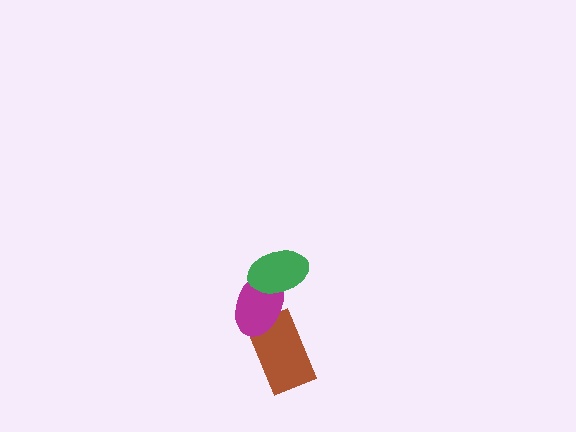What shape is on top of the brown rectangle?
The magenta ellipse is on top of the brown rectangle.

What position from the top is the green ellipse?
The green ellipse is 1st from the top.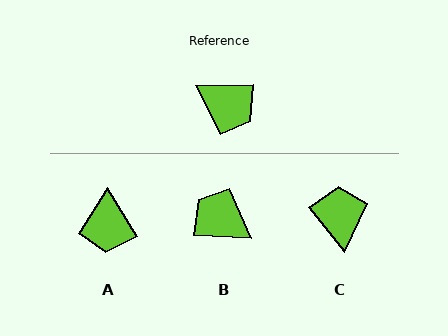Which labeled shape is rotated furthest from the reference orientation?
B, about 177 degrees away.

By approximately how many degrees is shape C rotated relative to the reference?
Approximately 128 degrees counter-clockwise.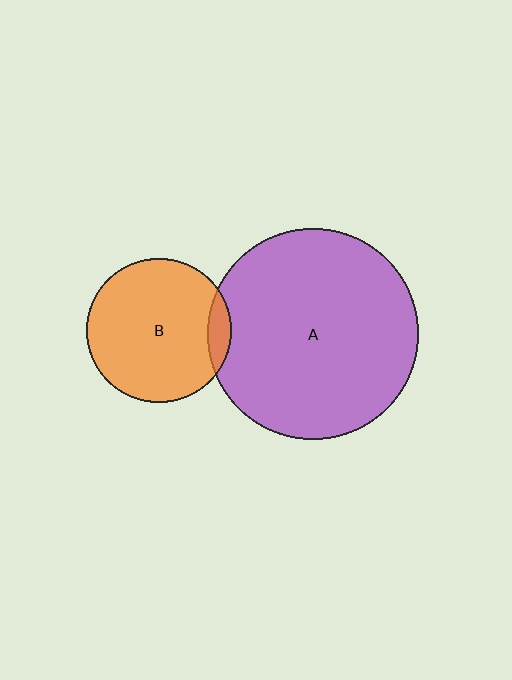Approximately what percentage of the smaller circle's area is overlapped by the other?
Approximately 10%.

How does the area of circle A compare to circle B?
Approximately 2.1 times.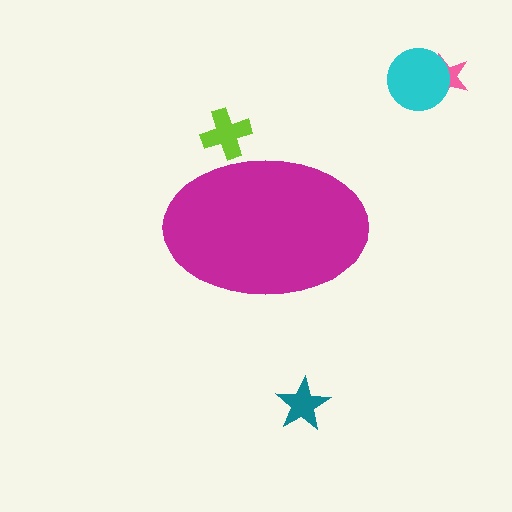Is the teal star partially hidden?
No, the teal star is fully visible.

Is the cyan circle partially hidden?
No, the cyan circle is fully visible.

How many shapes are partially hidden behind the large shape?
1 shape is partially hidden.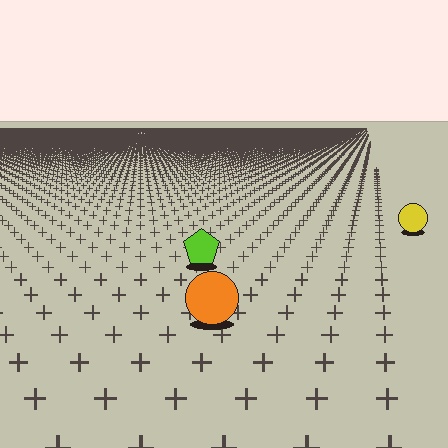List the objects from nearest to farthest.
From nearest to farthest: the orange circle, the lime pentagon, the yellow circle.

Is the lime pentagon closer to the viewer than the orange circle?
No. The orange circle is closer — you can tell from the texture gradient: the ground texture is coarser near it.